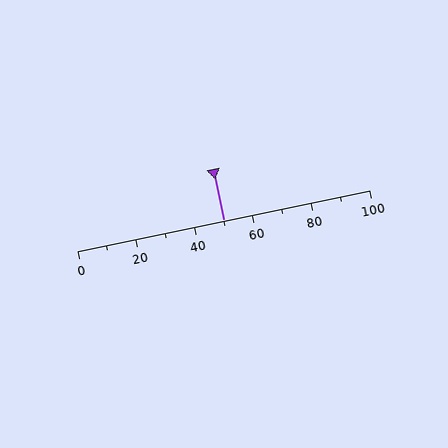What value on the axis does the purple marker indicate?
The marker indicates approximately 50.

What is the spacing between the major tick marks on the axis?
The major ticks are spaced 20 apart.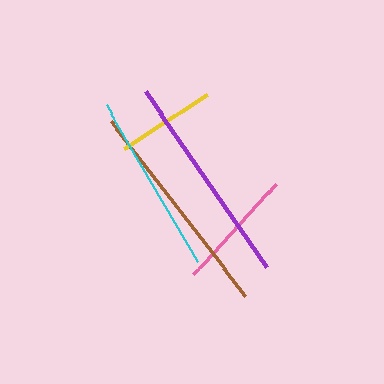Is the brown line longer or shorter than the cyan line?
The brown line is longer than the cyan line.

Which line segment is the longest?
The brown line is the longest at approximately 220 pixels.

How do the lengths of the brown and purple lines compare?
The brown and purple lines are approximately the same length.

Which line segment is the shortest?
The yellow line is the shortest at approximately 98 pixels.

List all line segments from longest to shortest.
From longest to shortest: brown, purple, cyan, pink, yellow.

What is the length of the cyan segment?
The cyan segment is approximately 181 pixels long.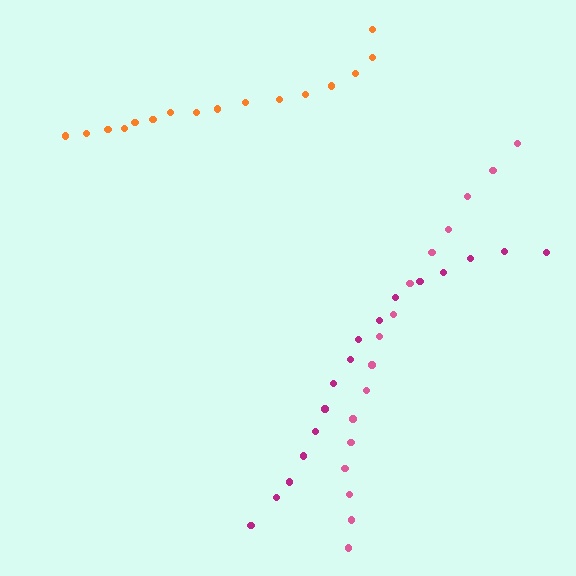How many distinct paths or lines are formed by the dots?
There are 3 distinct paths.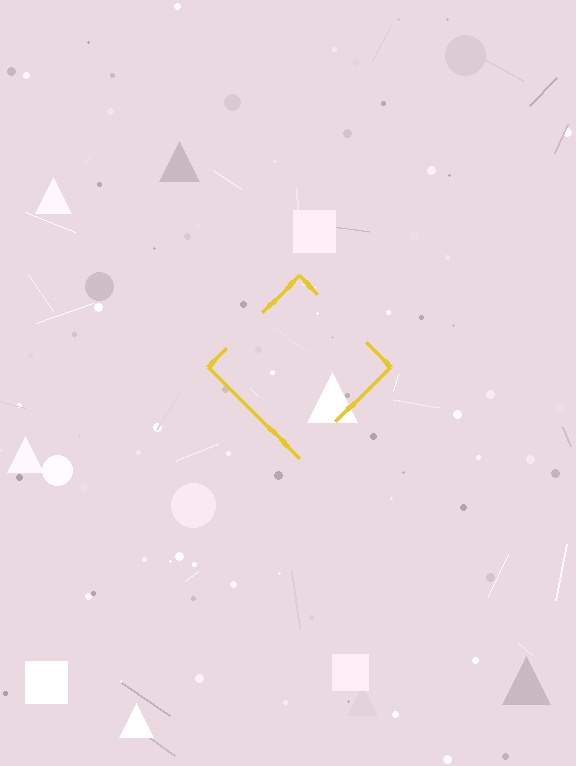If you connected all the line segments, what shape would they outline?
They would outline a diamond.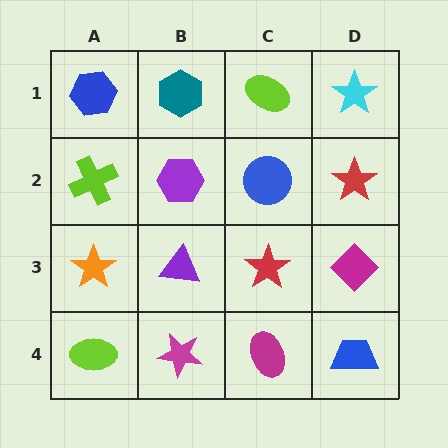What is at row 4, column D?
A blue trapezoid.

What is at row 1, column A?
A blue hexagon.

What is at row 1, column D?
A cyan star.